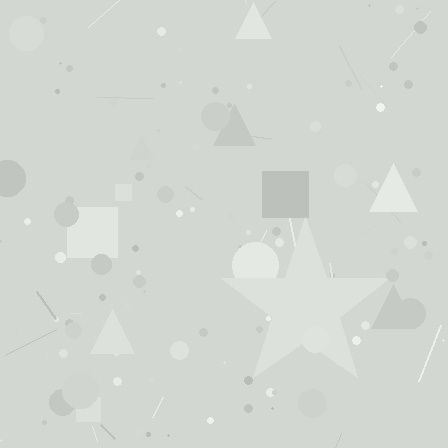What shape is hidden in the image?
A star is hidden in the image.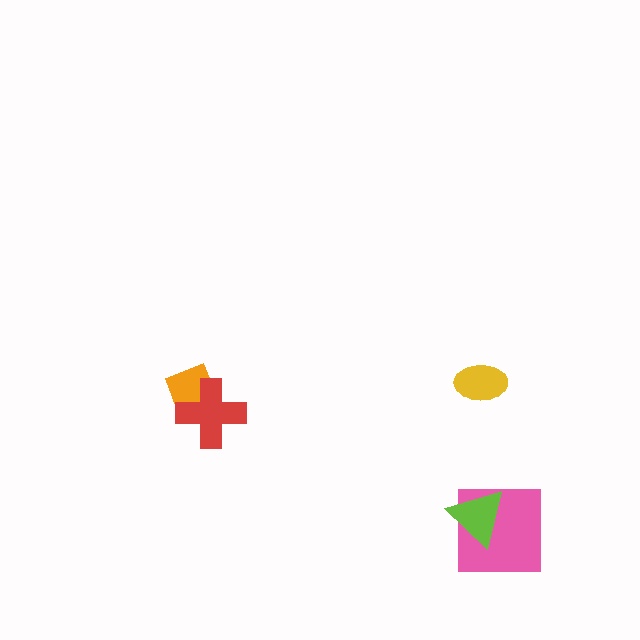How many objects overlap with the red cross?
1 object overlaps with the red cross.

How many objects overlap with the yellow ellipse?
0 objects overlap with the yellow ellipse.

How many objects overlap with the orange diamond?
1 object overlaps with the orange diamond.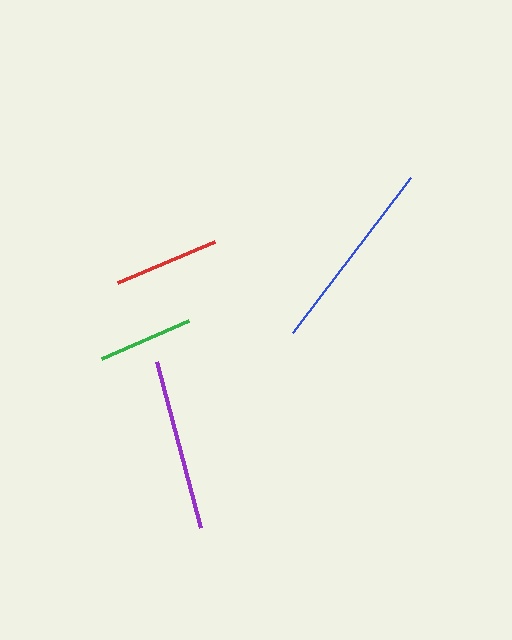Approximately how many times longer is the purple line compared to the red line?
The purple line is approximately 1.6 times the length of the red line.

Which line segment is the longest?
The blue line is the longest at approximately 194 pixels.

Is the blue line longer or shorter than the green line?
The blue line is longer than the green line.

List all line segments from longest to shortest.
From longest to shortest: blue, purple, red, green.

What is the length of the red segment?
The red segment is approximately 105 pixels long.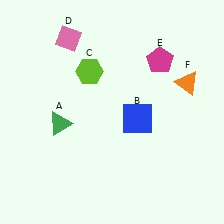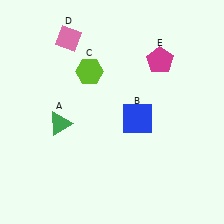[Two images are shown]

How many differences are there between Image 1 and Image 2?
There is 1 difference between the two images.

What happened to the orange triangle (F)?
The orange triangle (F) was removed in Image 2. It was in the top-right area of Image 1.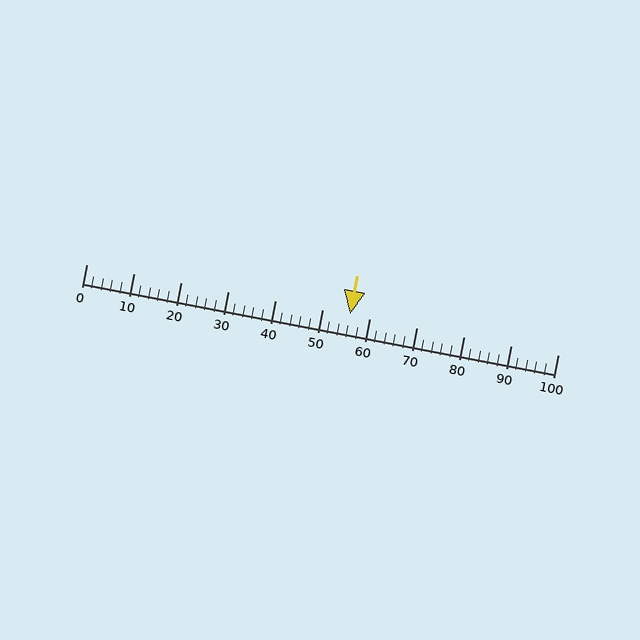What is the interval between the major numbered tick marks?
The major tick marks are spaced 10 units apart.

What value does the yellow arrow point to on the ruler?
The yellow arrow points to approximately 56.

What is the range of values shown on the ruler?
The ruler shows values from 0 to 100.